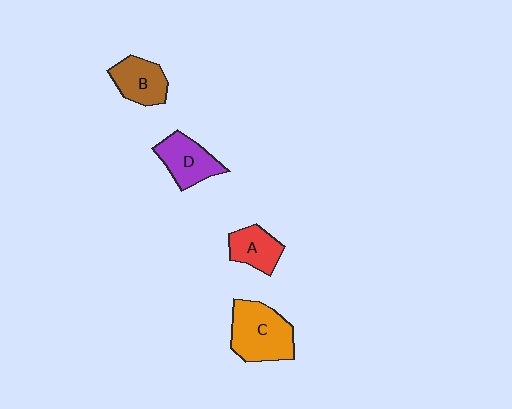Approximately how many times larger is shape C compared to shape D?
Approximately 1.4 times.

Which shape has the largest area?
Shape C (orange).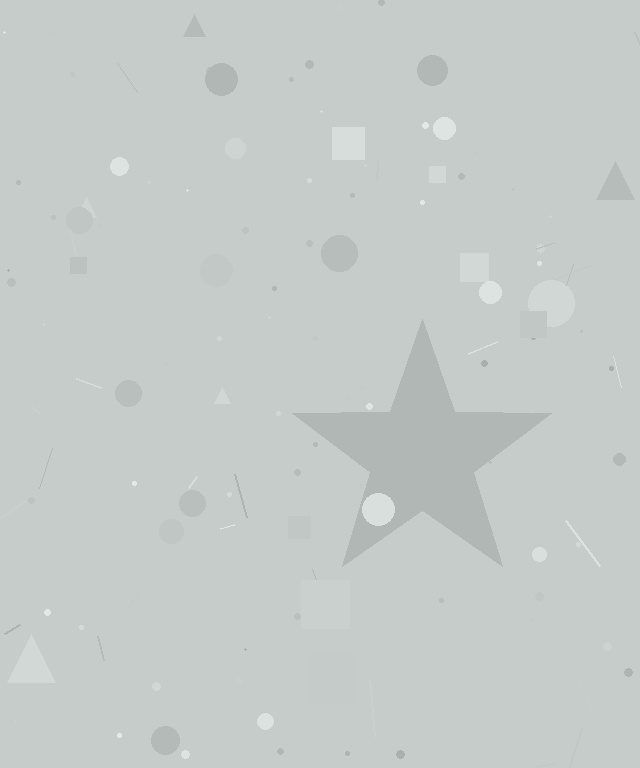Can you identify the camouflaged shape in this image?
The camouflaged shape is a star.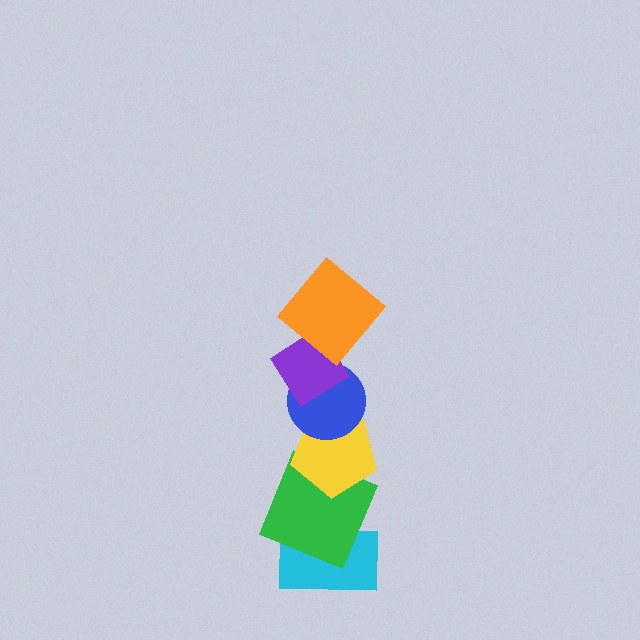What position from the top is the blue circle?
The blue circle is 3rd from the top.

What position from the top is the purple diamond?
The purple diamond is 2nd from the top.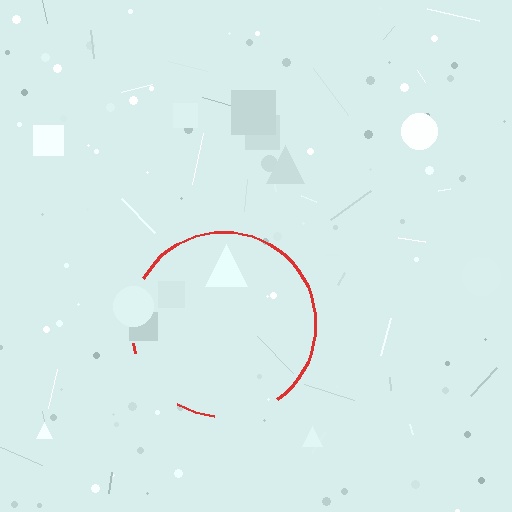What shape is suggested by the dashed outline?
The dashed outline suggests a circle.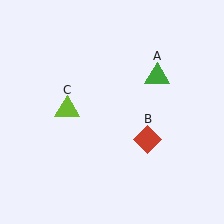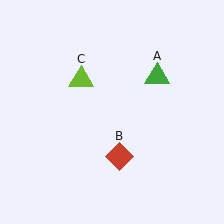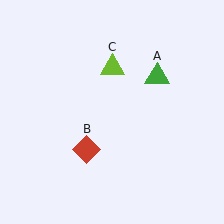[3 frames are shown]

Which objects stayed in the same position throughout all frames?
Green triangle (object A) remained stationary.